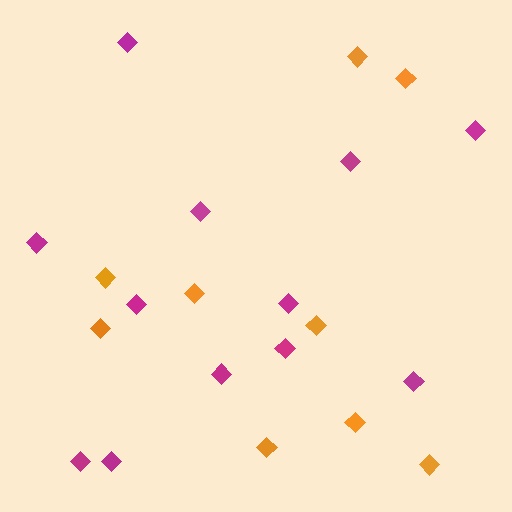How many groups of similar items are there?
There are 2 groups: one group of orange diamonds (9) and one group of magenta diamonds (12).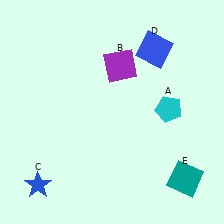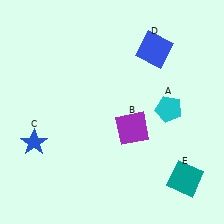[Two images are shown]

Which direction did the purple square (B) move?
The purple square (B) moved down.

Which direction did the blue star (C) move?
The blue star (C) moved up.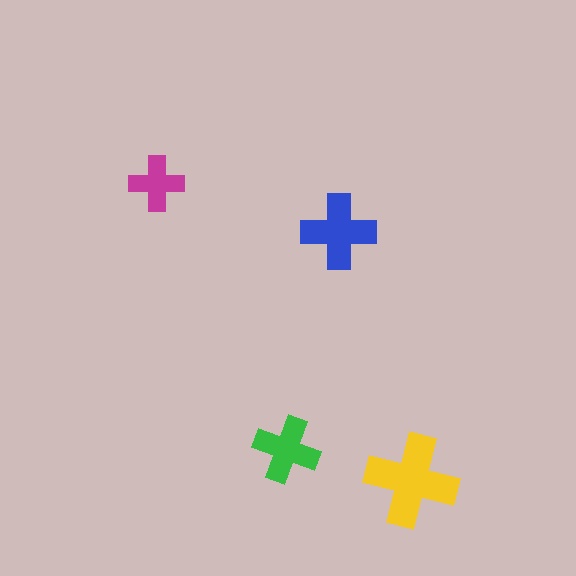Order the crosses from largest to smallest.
the yellow one, the blue one, the green one, the magenta one.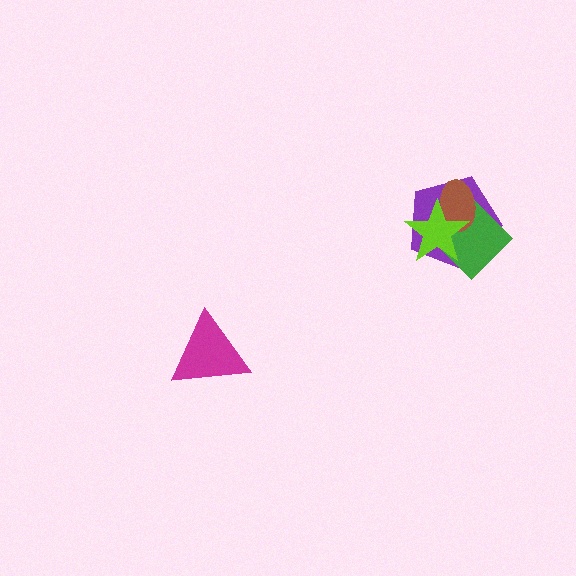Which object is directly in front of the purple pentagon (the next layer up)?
The green diamond is directly in front of the purple pentagon.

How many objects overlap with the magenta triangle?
0 objects overlap with the magenta triangle.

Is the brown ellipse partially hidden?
Yes, it is partially covered by another shape.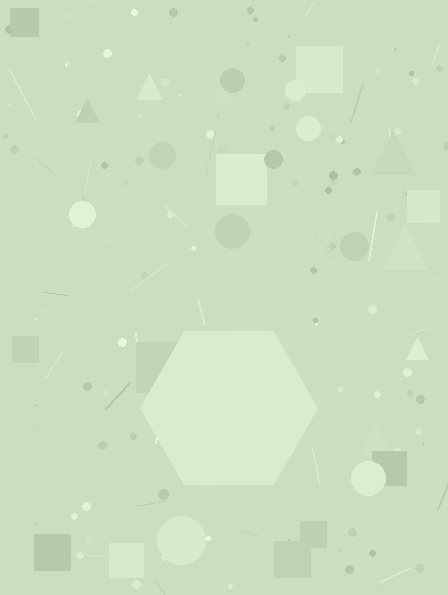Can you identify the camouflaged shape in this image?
The camouflaged shape is a hexagon.